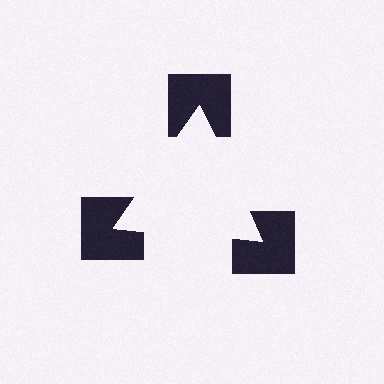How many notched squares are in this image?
There are 3 — one at each vertex of the illusory triangle.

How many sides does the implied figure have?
3 sides.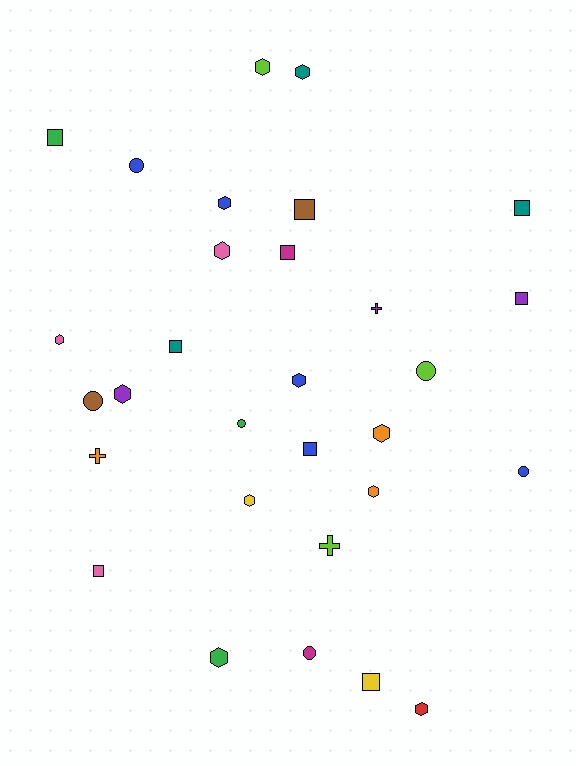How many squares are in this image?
There are 9 squares.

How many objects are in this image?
There are 30 objects.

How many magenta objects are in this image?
There are 2 magenta objects.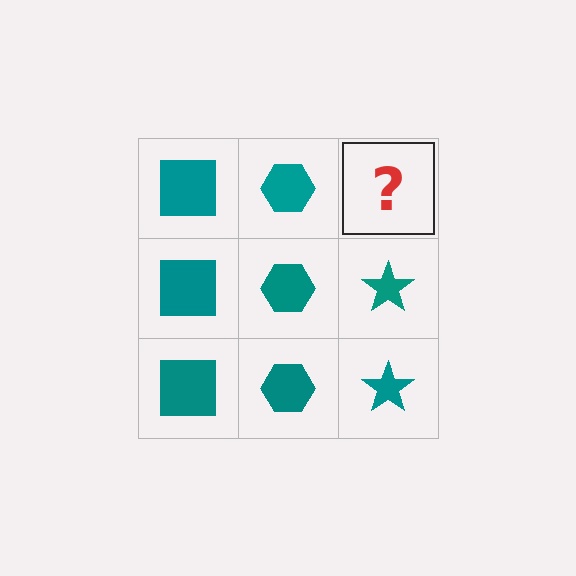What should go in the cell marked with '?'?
The missing cell should contain a teal star.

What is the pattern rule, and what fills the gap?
The rule is that each column has a consistent shape. The gap should be filled with a teal star.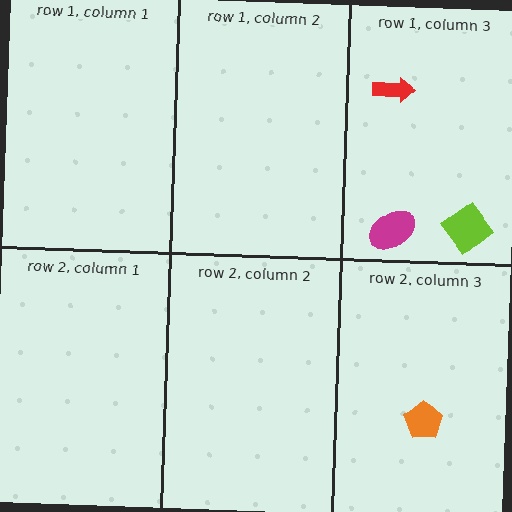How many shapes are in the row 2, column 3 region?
1.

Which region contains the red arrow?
The row 1, column 3 region.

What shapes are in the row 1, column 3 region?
The magenta ellipse, the lime diamond, the red arrow.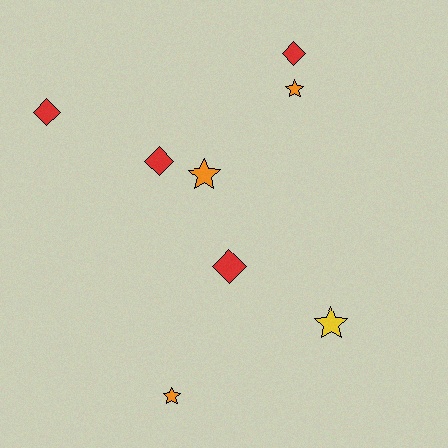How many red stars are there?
There are no red stars.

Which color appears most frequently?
Red, with 4 objects.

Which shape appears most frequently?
Diamond, with 4 objects.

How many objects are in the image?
There are 8 objects.